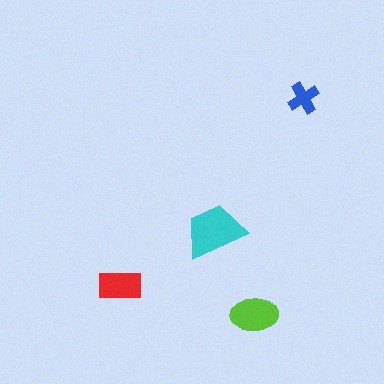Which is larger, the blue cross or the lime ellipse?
The lime ellipse.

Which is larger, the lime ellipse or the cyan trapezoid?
The cyan trapezoid.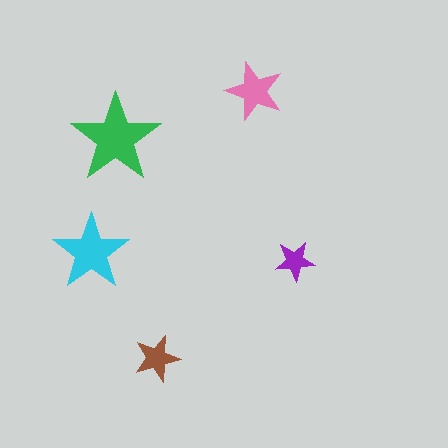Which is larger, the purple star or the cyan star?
The cyan one.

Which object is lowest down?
The brown star is bottommost.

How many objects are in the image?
There are 5 objects in the image.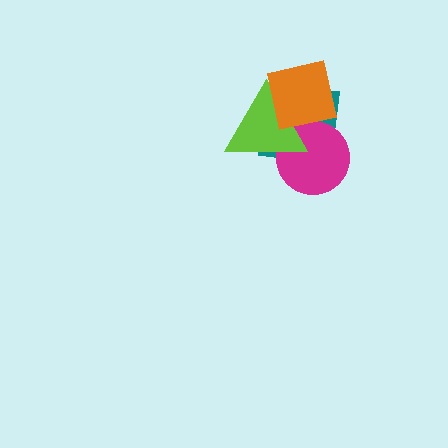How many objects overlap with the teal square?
3 objects overlap with the teal square.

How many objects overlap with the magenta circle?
3 objects overlap with the magenta circle.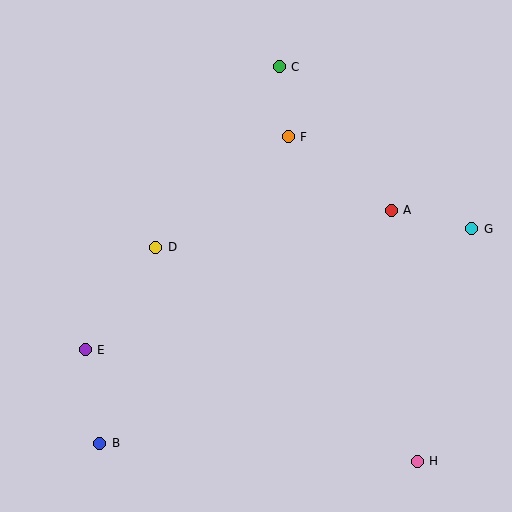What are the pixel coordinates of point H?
Point H is at (417, 461).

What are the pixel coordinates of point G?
Point G is at (472, 229).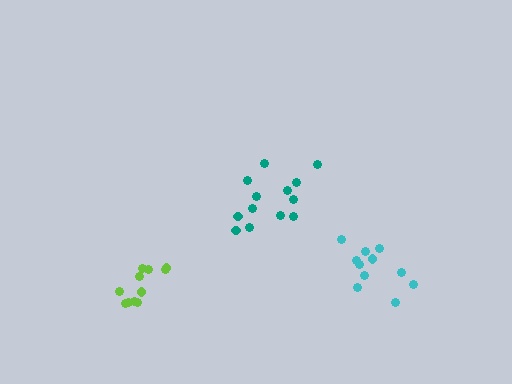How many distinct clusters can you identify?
There are 3 distinct clusters.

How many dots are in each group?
Group 1: 11 dots, Group 2: 13 dots, Group 3: 11 dots (35 total).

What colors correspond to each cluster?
The clusters are colored: lime, teal, cyan.